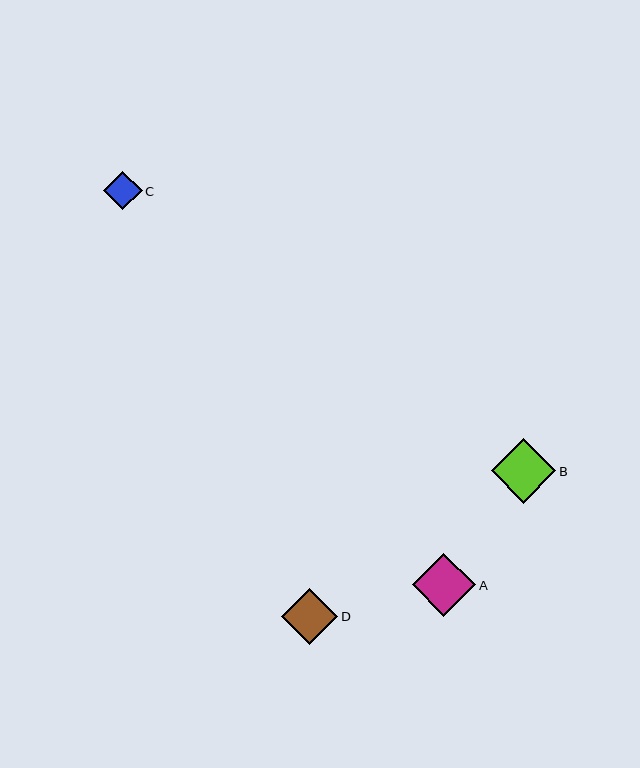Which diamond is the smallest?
Diamond C is the smallest with a size of approximately 38 pixels.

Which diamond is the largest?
Diamond B is the largest with a size of approximately 64 pixels.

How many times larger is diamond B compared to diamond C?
Diamond B is approximately 1.7 times the size of diamond C.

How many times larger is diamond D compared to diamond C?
Diamond D is approximately 1.5 times the size of diamond C.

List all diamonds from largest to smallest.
From largest to smallest: B, A, D, C.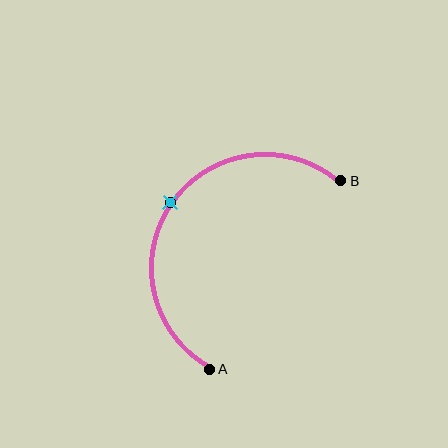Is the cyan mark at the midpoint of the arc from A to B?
Yes. The cyan mark lies on the arc at equal arc-length from both A and B — it is the arc midpoint.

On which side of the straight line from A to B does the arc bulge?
The arc bulges above and to the left of the straight line connecting A and B.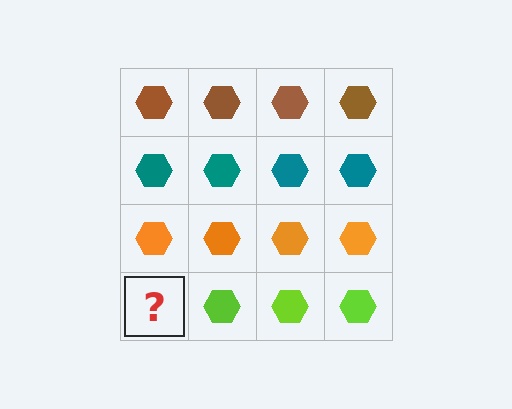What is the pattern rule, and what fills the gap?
The rule is that each row has a consistent color. The gap should be filled with a lime hexagon.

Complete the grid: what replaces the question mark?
The question mark should be replaced with a lime hexagon.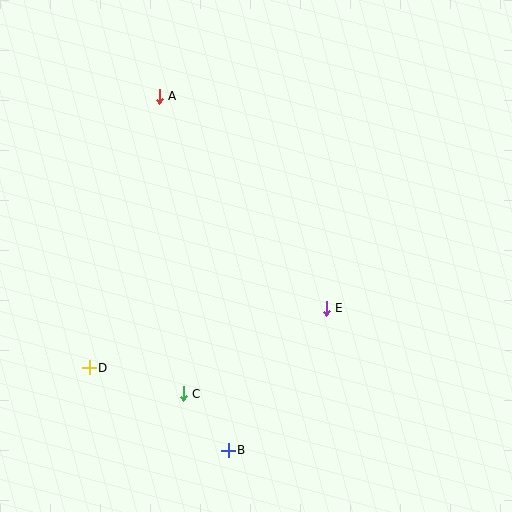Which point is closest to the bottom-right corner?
Point E is closest to the bottom-right corner.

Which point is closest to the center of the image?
Point E at (326, 308) is closest to the center.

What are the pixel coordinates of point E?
Point E is at (326, 308).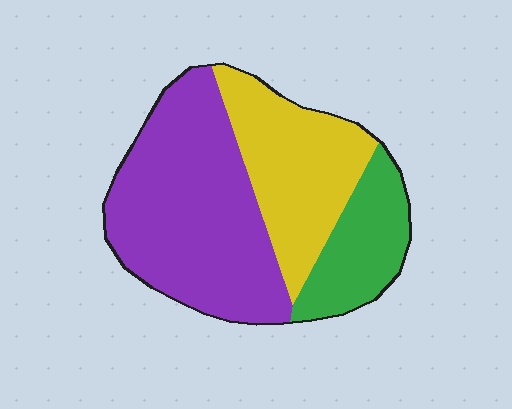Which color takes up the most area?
Purple, at roughly 50%.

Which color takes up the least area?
Green, at roughly 20%.